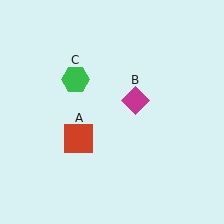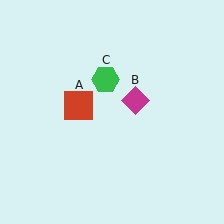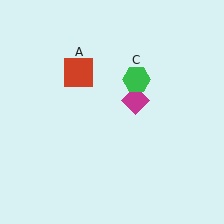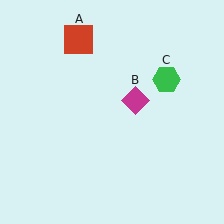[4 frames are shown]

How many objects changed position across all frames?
2 objects changed position: red square (object A), green hexagon (object C).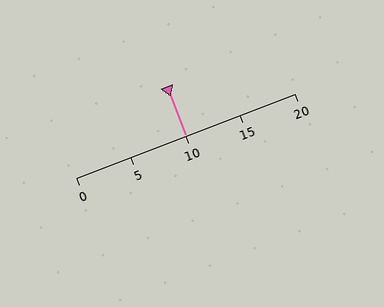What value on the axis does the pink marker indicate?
The marker indicates approximately 10.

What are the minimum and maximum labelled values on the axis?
The axis runs from 0 to 20.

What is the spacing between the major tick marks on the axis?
The major ticks are spaced 5 apart.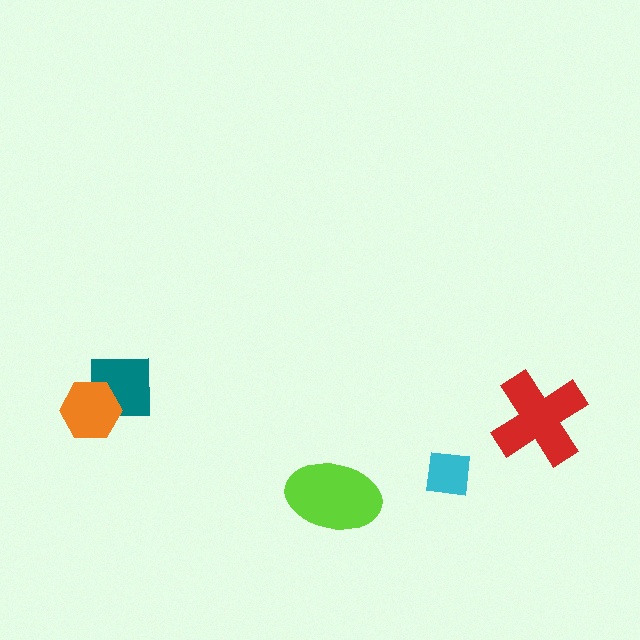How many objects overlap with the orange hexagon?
1 object overlaps with the orange hexagon.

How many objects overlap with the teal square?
1 object overlaps with the teal square.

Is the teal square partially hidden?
Yes, it is partially covered by another shape.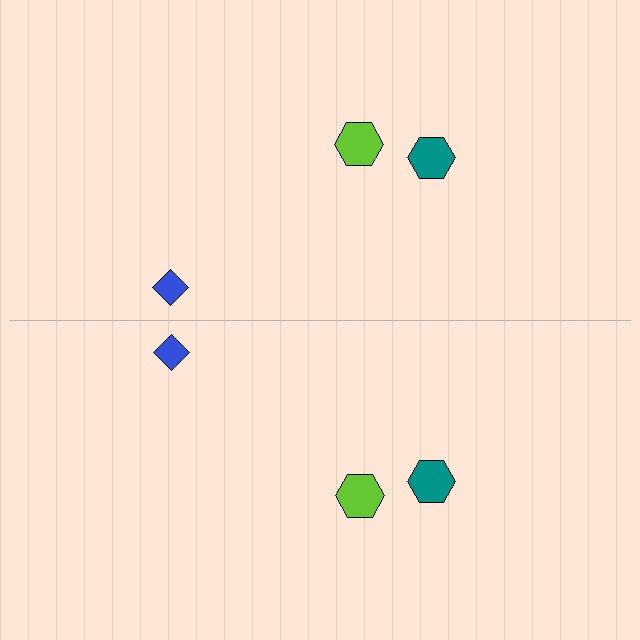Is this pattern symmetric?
Yes, this pattern has bilateral (reflection) symmetry.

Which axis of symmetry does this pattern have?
The pattern has a horizontal axis of symmetry running through the center of the image.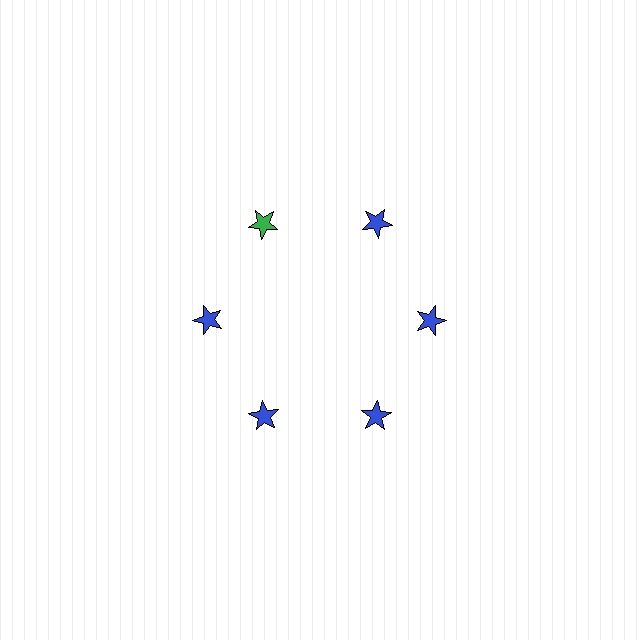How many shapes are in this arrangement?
There are 6 shapes arranged in a ring pattern.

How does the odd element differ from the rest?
It has a different color: green instead of blue.